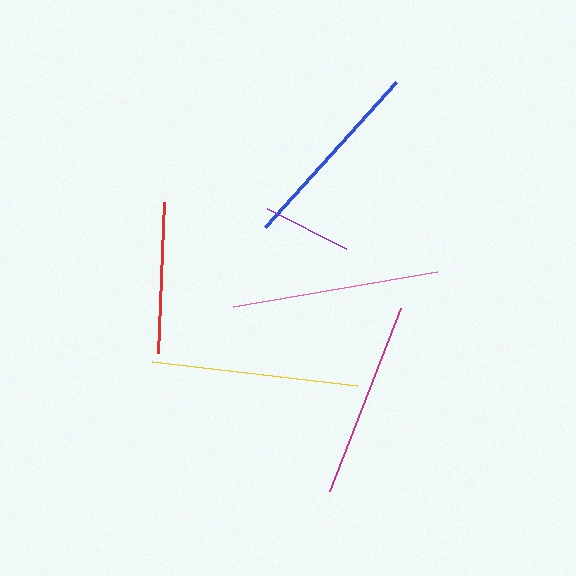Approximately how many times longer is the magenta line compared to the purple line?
The magenta line is approximately 2.2 times the length of the purple line.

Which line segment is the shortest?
The purple line is the shortest at approximately 88 pixels.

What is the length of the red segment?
The red segment is approximately 151 pixels long.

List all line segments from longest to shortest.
From longest to shortest: pink, yellow, magenta, blue, red, purple.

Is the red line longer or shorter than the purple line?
The red line is longer than the purple line.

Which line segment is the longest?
The pink line is the longest at approximately 207 pixels.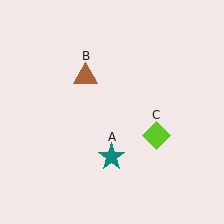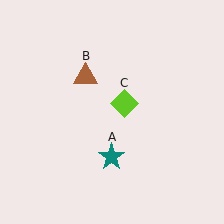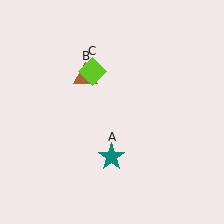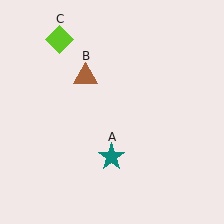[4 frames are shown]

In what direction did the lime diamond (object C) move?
The lime diamond (object C) moved up and to the left.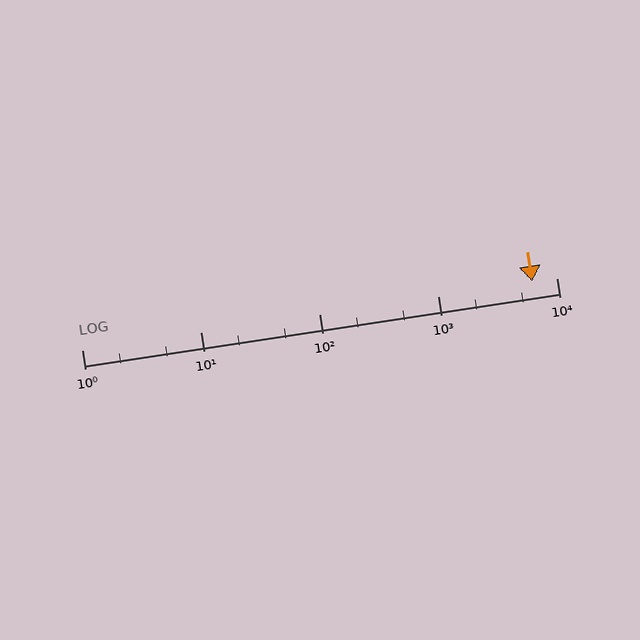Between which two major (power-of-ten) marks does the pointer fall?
The pointer is between 1000 and 10000.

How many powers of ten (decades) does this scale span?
The scale spans 4 decades, from 1 to 10000.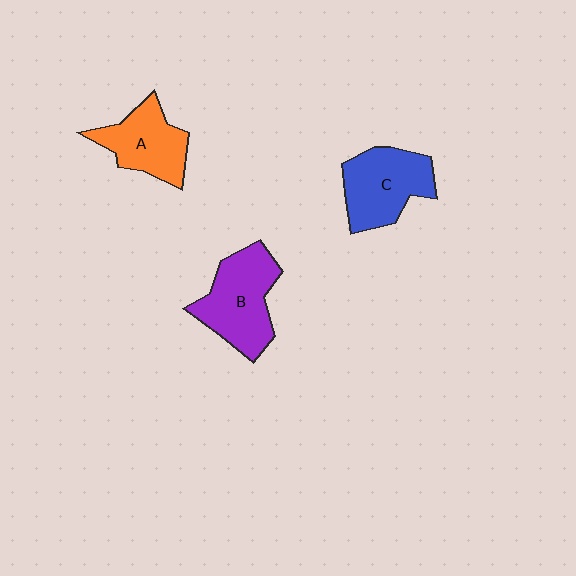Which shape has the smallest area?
Shape A (orange).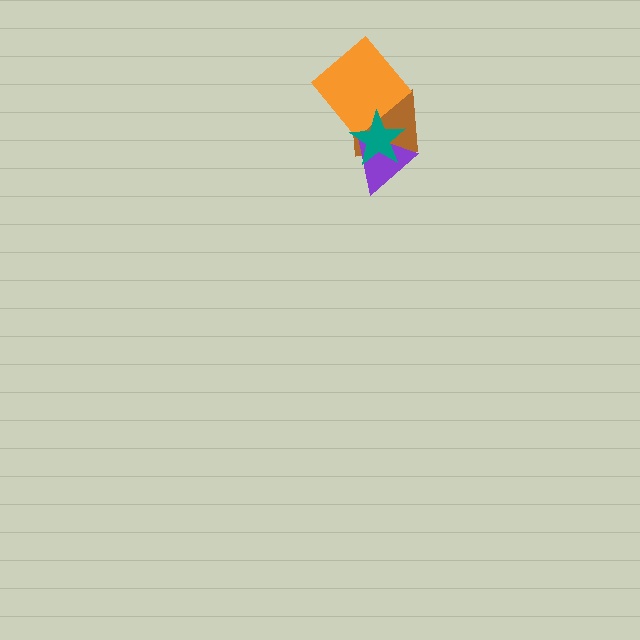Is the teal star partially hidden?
No, no other shape covers it.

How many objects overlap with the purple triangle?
2 objects overlap with the purple triangle.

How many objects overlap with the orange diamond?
2 objects overlap with the orange diamond.